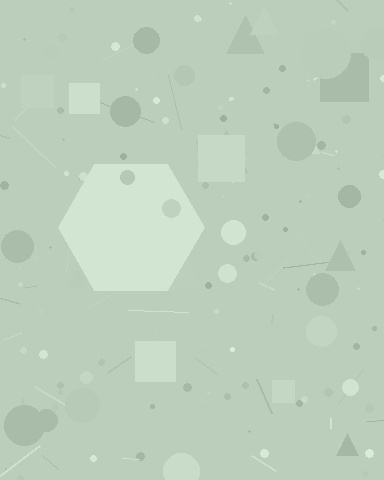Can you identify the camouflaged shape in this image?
The camouflaged shape is a hexagon.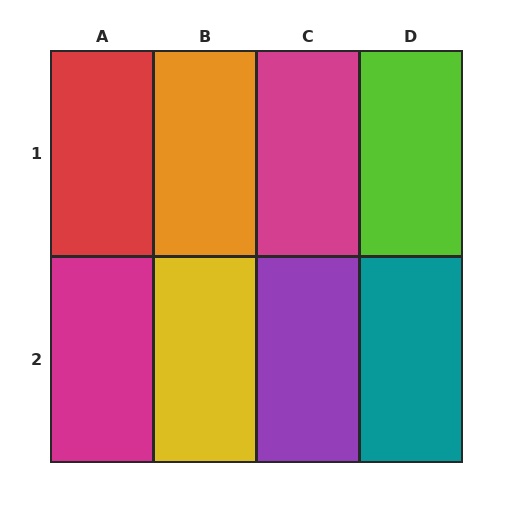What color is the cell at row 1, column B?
Orange.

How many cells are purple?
1 cell is purple.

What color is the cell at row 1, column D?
Lime.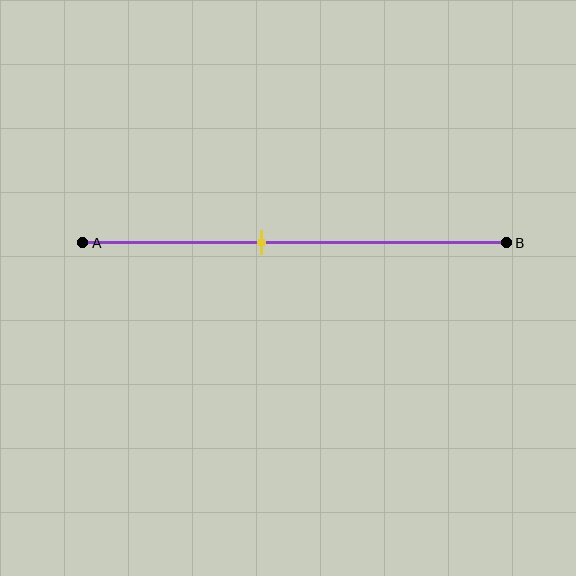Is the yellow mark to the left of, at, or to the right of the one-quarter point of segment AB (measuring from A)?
The yellow mark is to the right of the one-quarter point of segment AB.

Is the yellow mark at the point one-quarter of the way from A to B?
No, the mark is at about 40% from A, not at the 25% one-quarter point.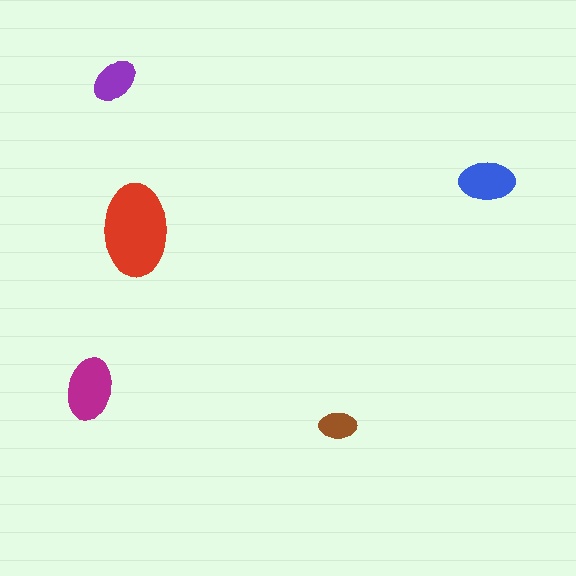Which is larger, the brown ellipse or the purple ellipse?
The purple one.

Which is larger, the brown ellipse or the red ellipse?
The red one.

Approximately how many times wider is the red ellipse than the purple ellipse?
About 2 times wider.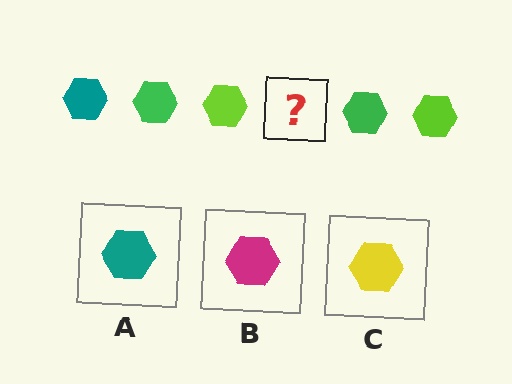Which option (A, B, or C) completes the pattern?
A.